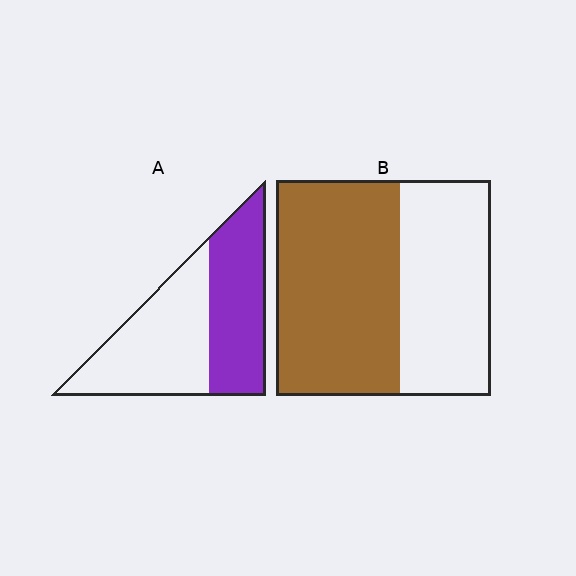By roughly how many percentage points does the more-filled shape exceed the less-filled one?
By roughly 10 percentage points (B over A).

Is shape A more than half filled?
No.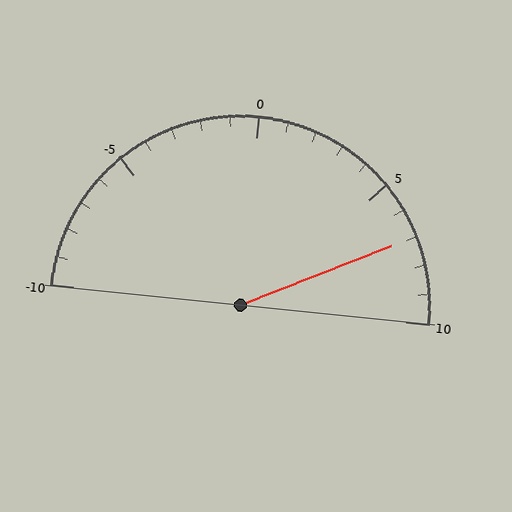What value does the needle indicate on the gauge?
The needle indicates approximately 7.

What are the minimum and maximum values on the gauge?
The gauge ranges from -10 to 10.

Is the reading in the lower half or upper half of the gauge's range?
The reading is in the upper half of the range (-10 to 10).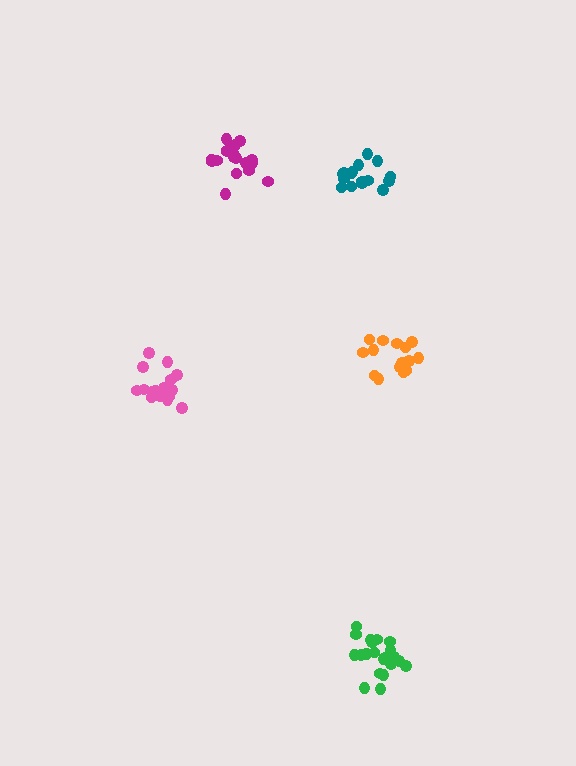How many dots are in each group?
Group 1: 17 dots, Group 2: 21 dots, Group 3: 16 dots, Group 4: 15 dots, Group 5: 21 dots (90 total).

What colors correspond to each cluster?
The clusters are colored: pink, magenta, teal, orange, green.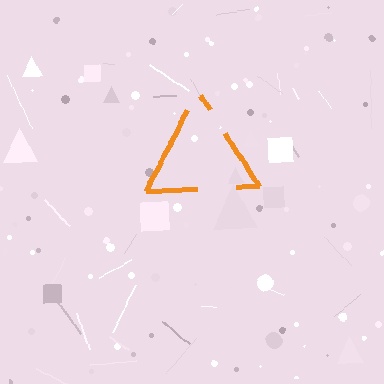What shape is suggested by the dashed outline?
The dashed outline suggests a triangle.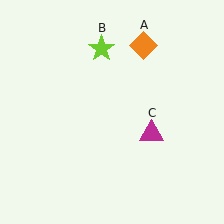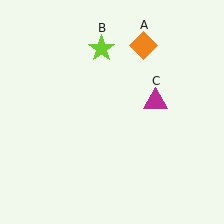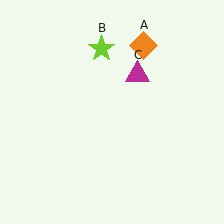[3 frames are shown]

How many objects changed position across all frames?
1 object changed position: magenta triangle (object C).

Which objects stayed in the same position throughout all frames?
Orange diamond (object A) and lime star (object B) remained stationary.